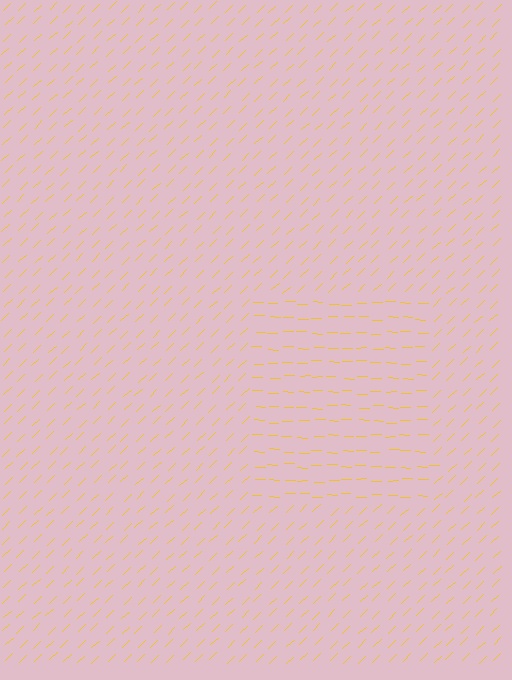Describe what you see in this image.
The image is filled with small yellow line segments. A rectangle region in the image has lines oriented differently from the surrounding lines, creating a visible texture boundary.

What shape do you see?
I see a rectangle.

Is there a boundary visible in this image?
Yes, there is a texture boundary formed by a change in line orientation.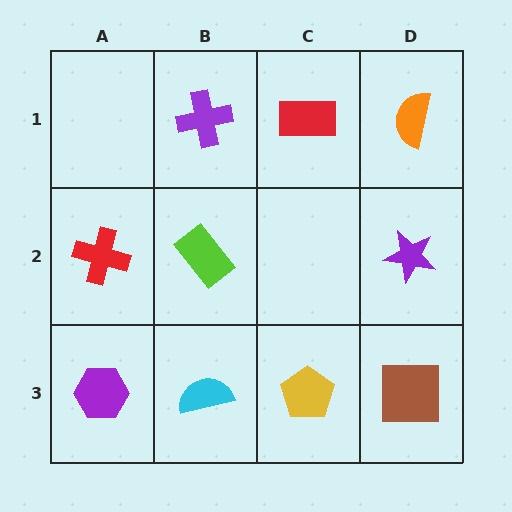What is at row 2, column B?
A lime rectangle.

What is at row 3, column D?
A brown square.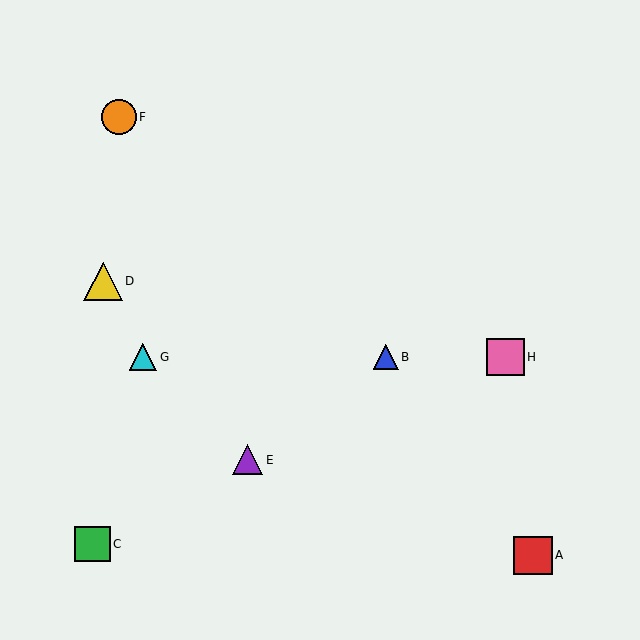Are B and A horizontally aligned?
No, B is at y≈357 and A is at y≈555.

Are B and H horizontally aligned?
Yes, both are at y≈357.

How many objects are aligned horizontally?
3 objects (B, G, H) are aligned horizontally.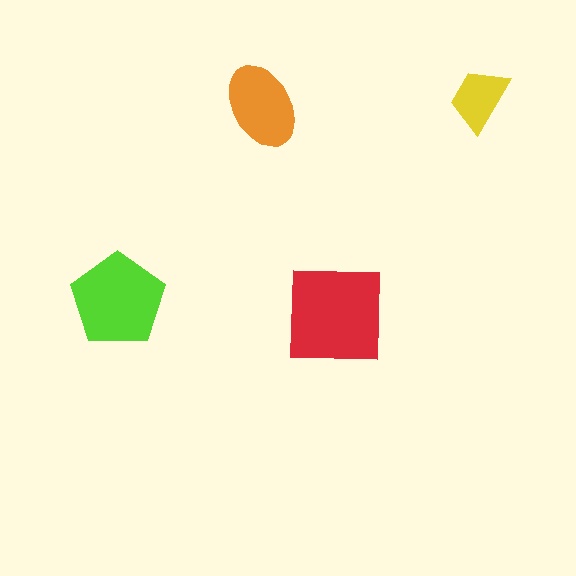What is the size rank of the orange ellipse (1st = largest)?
3rd.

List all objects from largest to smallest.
The red square, the lime pentagon, the orange ellipse, the yellow trapezoid.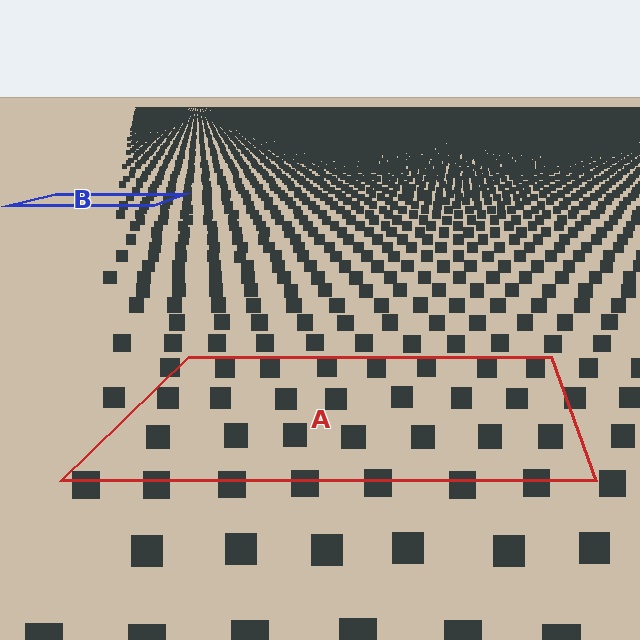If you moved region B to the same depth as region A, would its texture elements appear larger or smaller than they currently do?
They would appear larger. At a closer depth, the same texture elements are projected at a bigger on-screen size.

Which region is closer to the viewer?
Region A is closer. The texture elements there are larger and more spread out.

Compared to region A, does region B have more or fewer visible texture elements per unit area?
Region B has more texture elements per unit area — they are packed more densely because it is farther away.